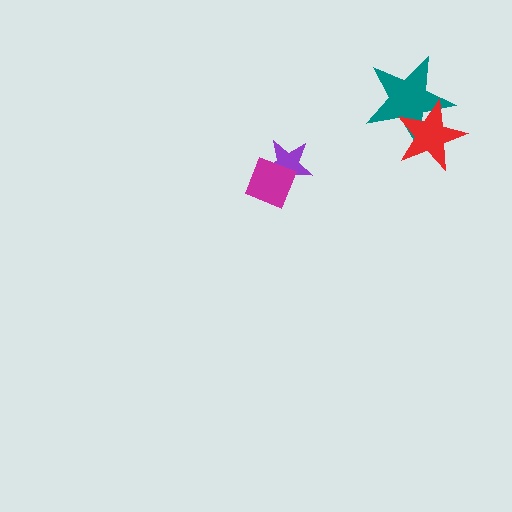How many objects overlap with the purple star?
1 object overlaps with the purple star.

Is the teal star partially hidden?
Yes, it is partially covered by another shape.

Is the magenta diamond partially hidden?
No, no other shape covers it.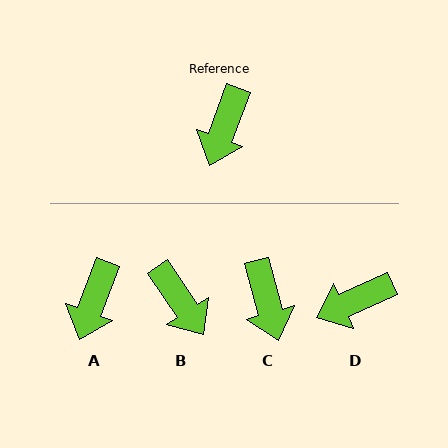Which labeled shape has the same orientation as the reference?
A.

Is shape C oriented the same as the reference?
No, it is off by about 36 degrees.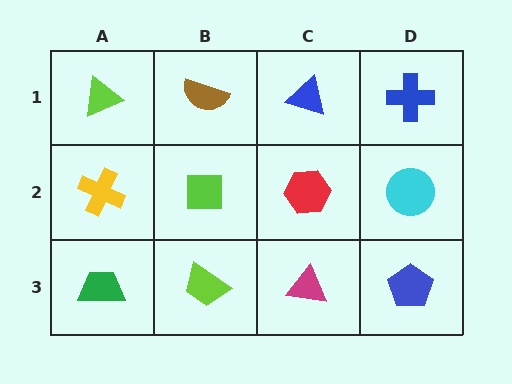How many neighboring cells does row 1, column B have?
3.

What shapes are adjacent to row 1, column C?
A red hexagon (row 2, column C), a brown semicircle (row 1, column B), a blue cross (row 1, column D).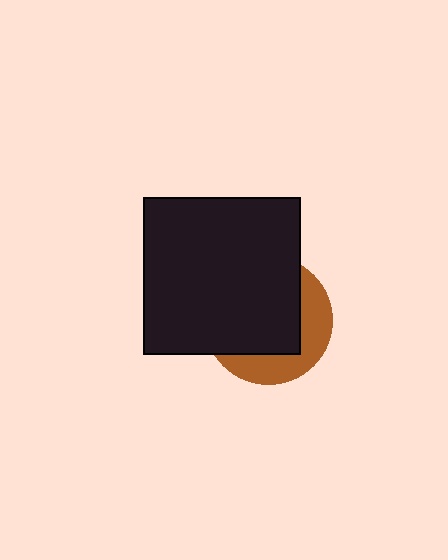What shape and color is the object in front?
The object in front is a black square.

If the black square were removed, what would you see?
You would see the complete brown circle.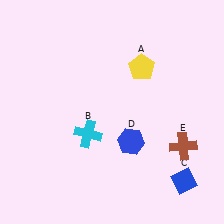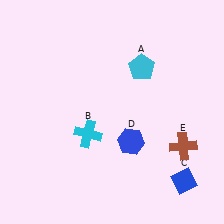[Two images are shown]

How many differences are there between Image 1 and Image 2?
There is 1 difference between the two images.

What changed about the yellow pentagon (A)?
In Image 1, A is yellow. In Image 2, it changed to cyan.